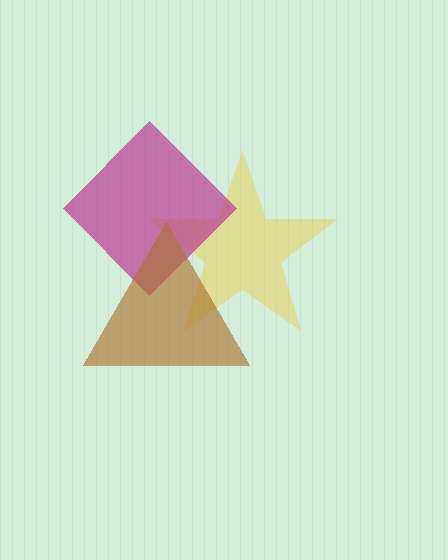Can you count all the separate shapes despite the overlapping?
Yes, there are 3 separate shapes.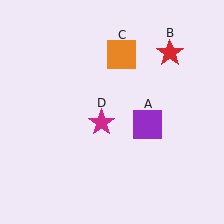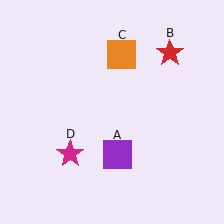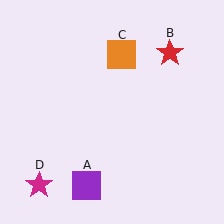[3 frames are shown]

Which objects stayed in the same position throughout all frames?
Red star (object B) and orange square (object C) remained stationary.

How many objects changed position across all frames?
2 objects changed position: purple square (object A), magenta star (object D).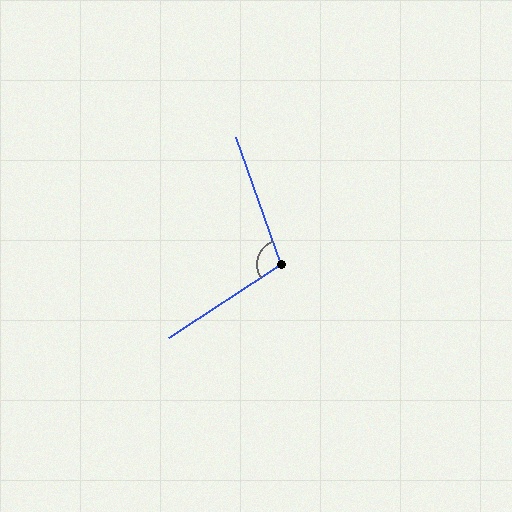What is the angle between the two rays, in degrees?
Approximately 104 degrees.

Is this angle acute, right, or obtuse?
It is obtuse.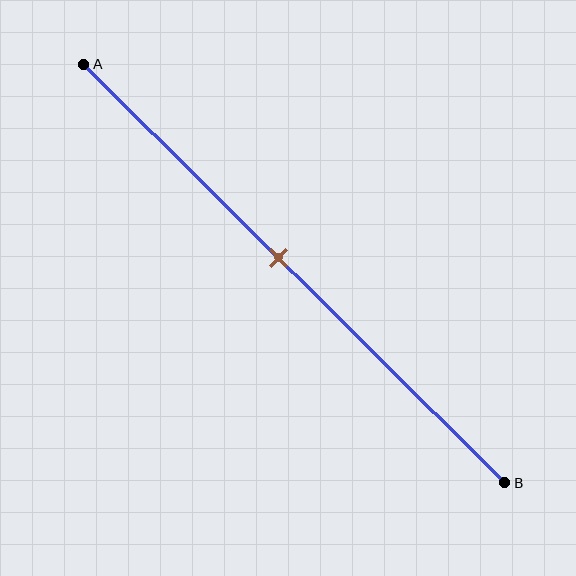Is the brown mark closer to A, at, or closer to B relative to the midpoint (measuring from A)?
The brown mark is closer to point A than the midpoint of segment AB.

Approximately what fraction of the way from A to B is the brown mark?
The brown mark is approximately 45% of the way from A to B.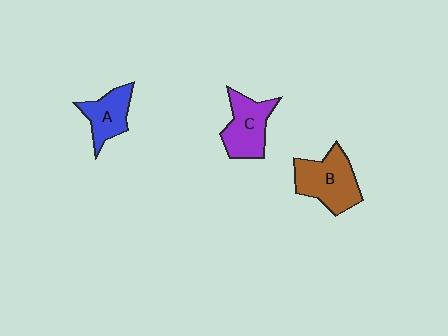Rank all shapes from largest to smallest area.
From largest to smallest: B (brown), C (purple), A (blue).